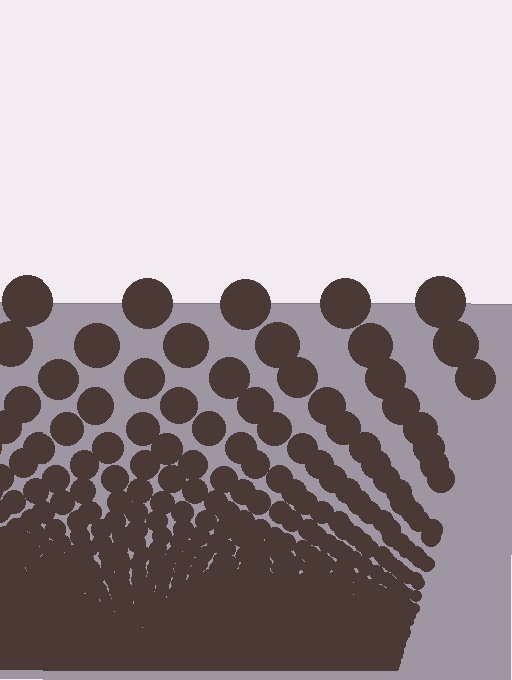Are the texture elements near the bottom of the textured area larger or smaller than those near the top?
Smaller. The gradient is inverted — elements near the bottom are smaller and denser.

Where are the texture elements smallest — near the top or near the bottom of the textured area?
Near the bottom.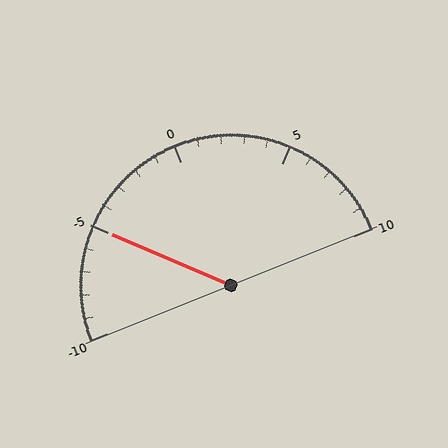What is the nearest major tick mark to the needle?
The nearest major tick mark is -5.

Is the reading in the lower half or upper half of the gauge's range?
The reading is in the lower half of the range (-10 to 10).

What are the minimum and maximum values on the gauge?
The gauge ranges from -10 to 10.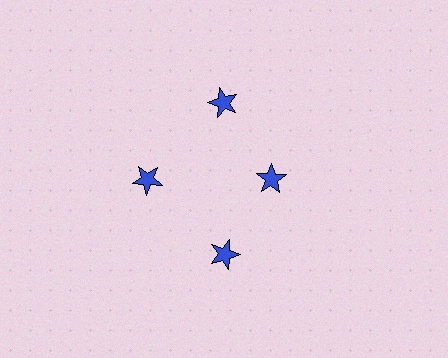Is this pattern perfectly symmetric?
No. The 4 blue stars are arranged in a ring, but one element near the 3 o'clock position is pulled inward toward the center, breaking the 4-fold rotational symmetry.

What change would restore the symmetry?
The symmetry would be restored by moving it outward, back onto the ring so that all 4 stars sit at equal angles and equal distance from the center.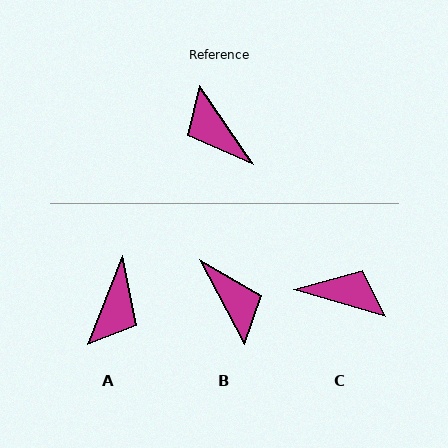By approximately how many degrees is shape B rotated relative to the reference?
Approximately 174 degrees counter-clockwise.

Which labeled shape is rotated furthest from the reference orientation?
B, about 174 degrees away.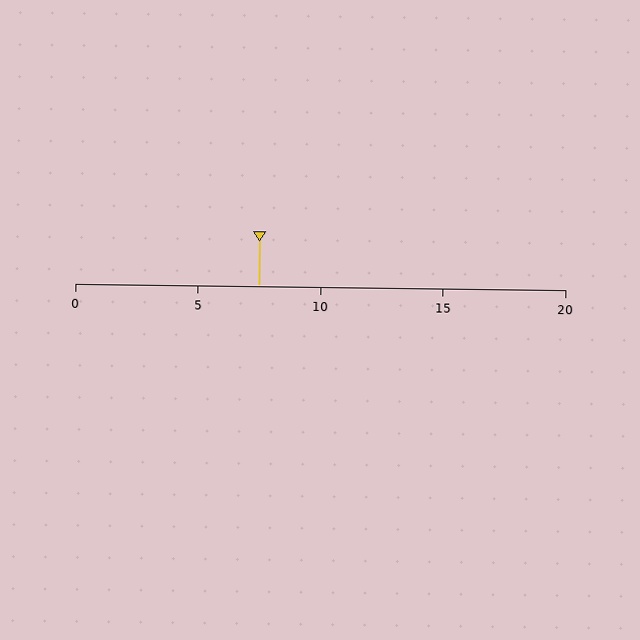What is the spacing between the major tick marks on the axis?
The major ticks are spaced 5 apart.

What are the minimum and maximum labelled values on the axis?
The axis runs from 0 to 20.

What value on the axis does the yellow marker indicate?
The marker indicates approximately 7.5.